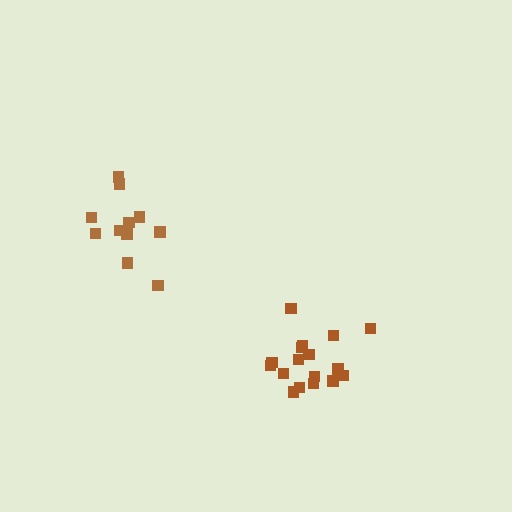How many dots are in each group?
Group 1: 17 dots, Group 2: 11 dots (28 total).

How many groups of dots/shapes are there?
There are 2 groups.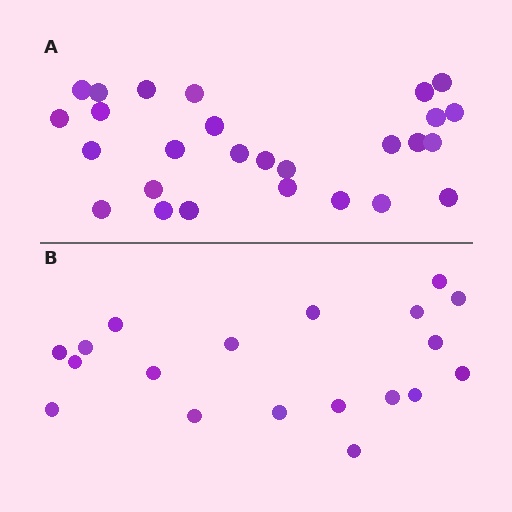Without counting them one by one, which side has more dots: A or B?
Region A (the top region) has more dots.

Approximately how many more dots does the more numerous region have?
Region A has roughly 8 or so more dots than region B.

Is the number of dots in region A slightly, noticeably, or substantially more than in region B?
Region A has noticeably more, but not dramatically so. The ratio is roughly 1.4 to 1.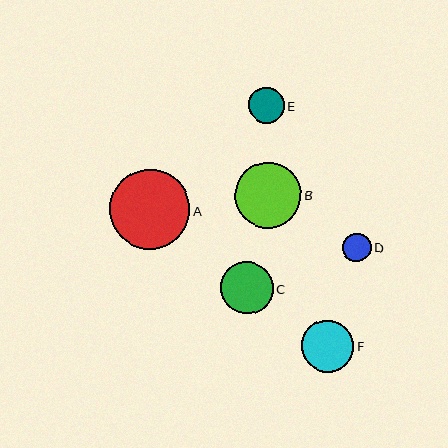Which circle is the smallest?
Circle D is the smallest with a size of approximately 29 pixels.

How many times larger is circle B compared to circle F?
Circle B is approximately 1.3 times the size of circle F.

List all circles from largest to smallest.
From largest to smallest: A, B, C, F, E, D.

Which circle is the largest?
Circle A is the largest with a size of approximately 80 pixels.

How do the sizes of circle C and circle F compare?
Circle C and circle F are approximately the same size.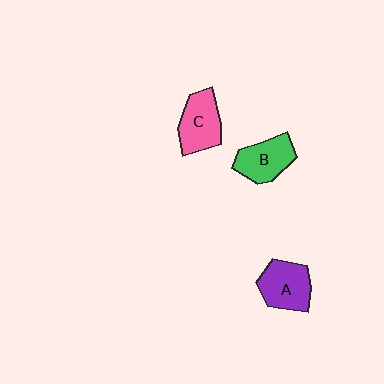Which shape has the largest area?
Shape A (purple).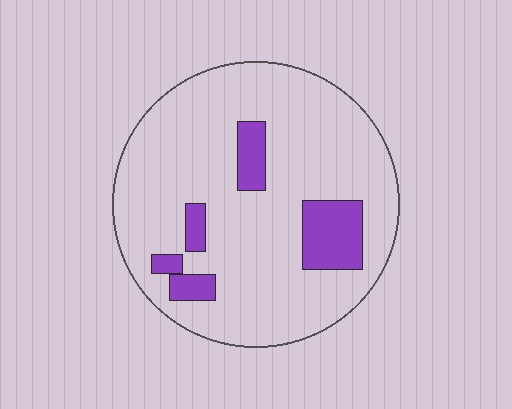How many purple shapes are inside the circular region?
5.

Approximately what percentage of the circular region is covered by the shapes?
Approximately 15%.